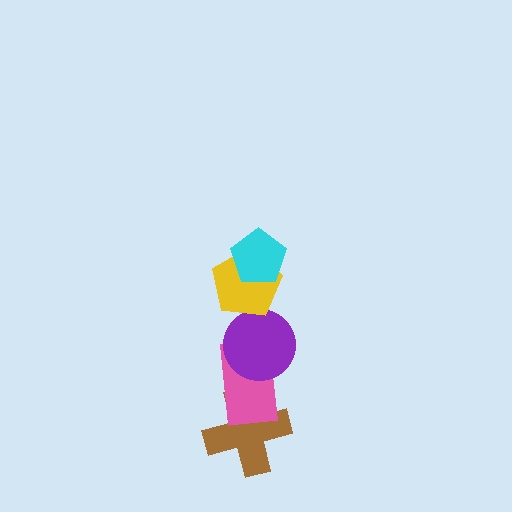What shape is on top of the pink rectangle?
The purple circle is on top of the pink rectangle.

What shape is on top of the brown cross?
The pink rectangle is on top of the brown cross.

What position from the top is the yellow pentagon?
The yellow pentagon is 2nd from the top.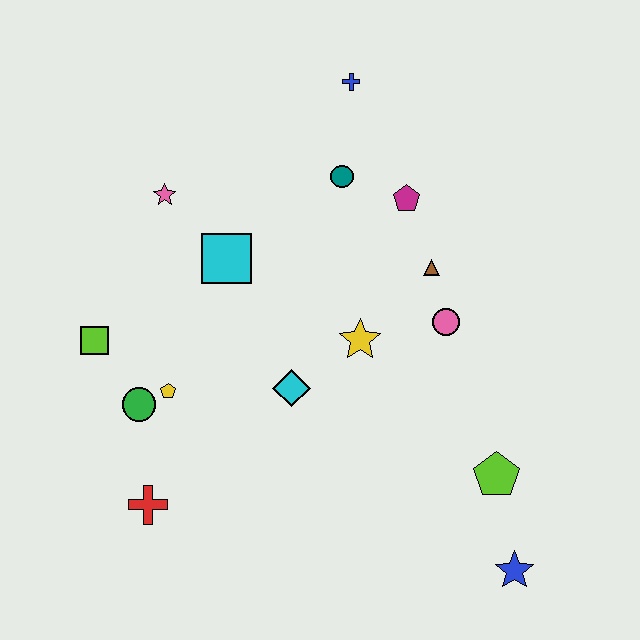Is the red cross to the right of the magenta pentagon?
No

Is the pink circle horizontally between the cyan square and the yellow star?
No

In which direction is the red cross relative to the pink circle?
The red cross is to the left of the pink circle.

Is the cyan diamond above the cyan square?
No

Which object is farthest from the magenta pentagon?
The red cross is farthest from the magenta pentagon.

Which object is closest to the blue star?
The lime pentagon is closest to the blue star.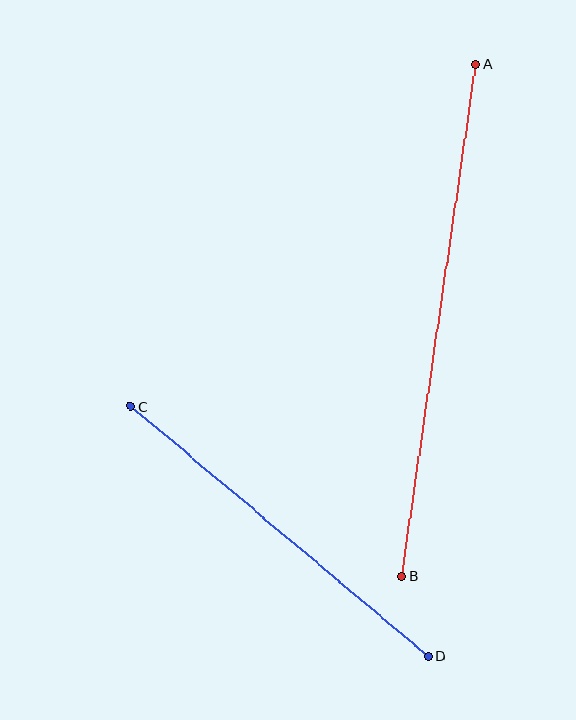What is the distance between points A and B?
The distance is approximately 518 pixels.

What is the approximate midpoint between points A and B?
The midpoint is at approximately (438, 320) pixels.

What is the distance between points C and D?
The distance is approximately 389 pixels.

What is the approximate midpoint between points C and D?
The midpoint is at approximately (280, 531) pixels.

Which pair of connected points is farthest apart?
Points A and B are farthest apart.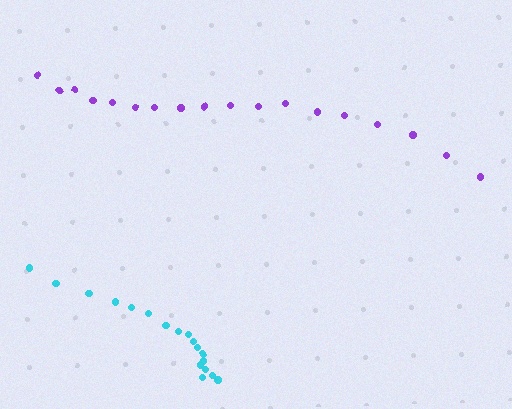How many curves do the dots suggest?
There are 2 distinct paths.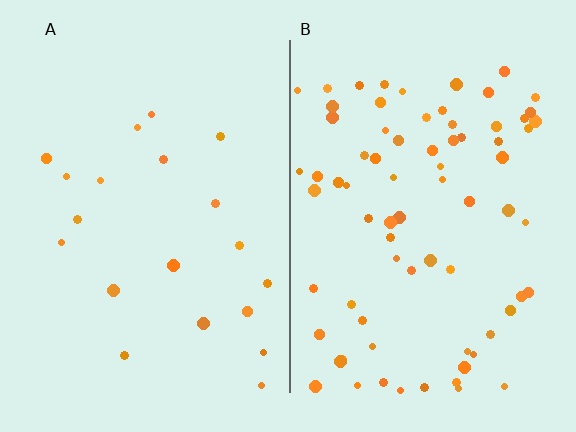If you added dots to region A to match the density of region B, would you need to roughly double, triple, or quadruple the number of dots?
Approximately quadruple.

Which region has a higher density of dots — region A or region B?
B (the right).